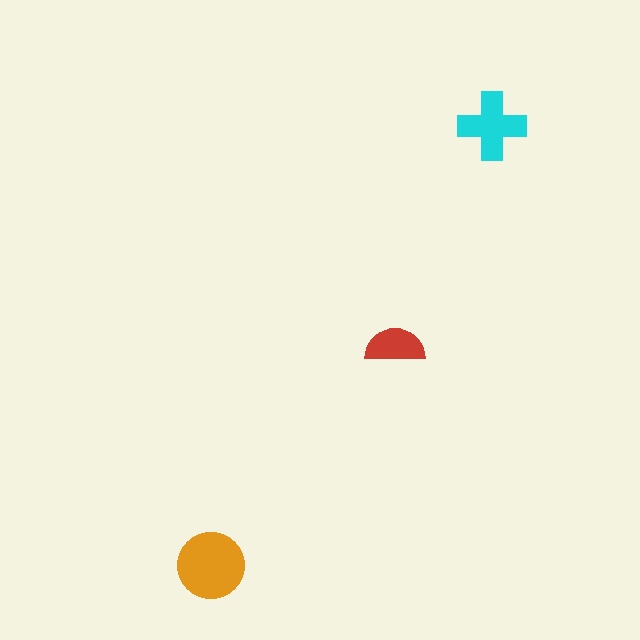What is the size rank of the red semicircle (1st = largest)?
3rd.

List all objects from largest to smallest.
The orange circle, the cyan cross, the red semicircle.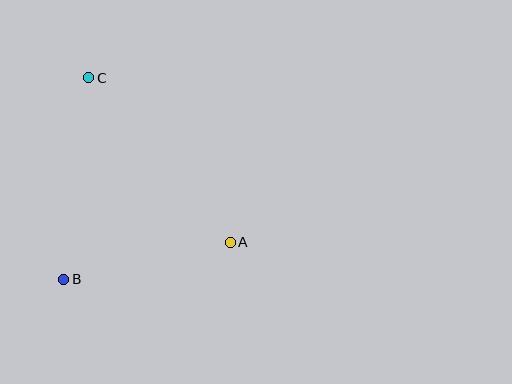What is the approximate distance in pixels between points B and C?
The distance between B and C is approximately 203 pixels.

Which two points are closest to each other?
Points A and B are closest to each other.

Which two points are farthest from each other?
Points A and C are farthest from each other.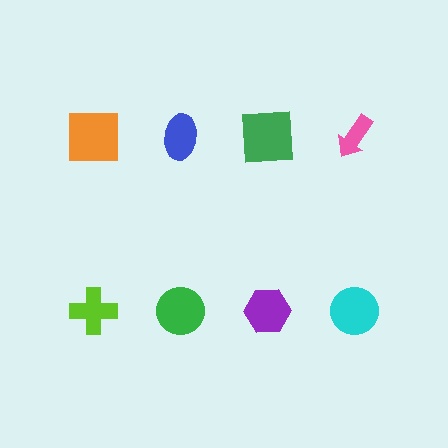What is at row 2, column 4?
A cyan circle.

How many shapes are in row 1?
4 shapes.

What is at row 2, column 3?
A purple hexagon.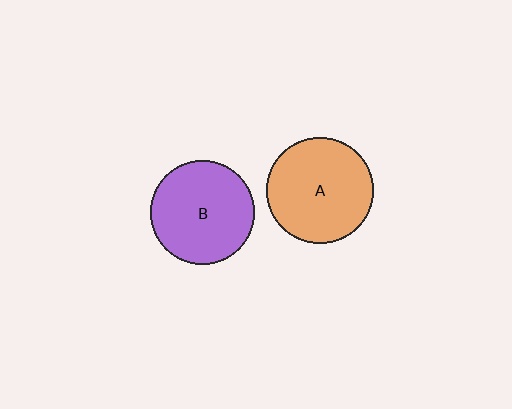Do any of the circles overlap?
No, none of the circles overlap.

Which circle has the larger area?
Circle A (orange).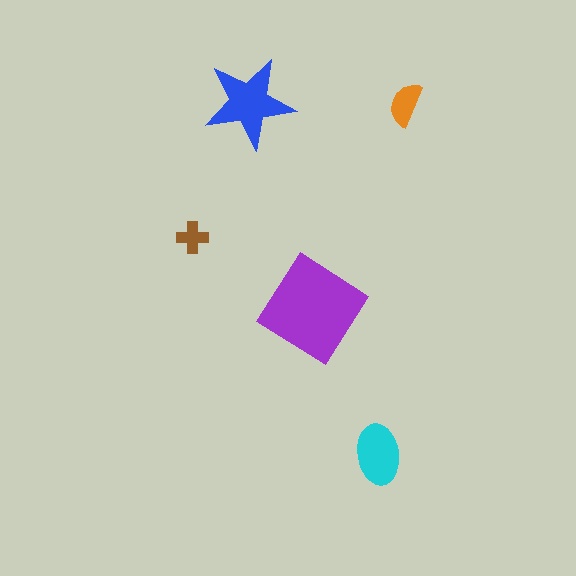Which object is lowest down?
The cyan ellipse is bottommost.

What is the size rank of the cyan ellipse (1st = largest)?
3rd.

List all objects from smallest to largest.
The brown cross, the orange semicircle, the cyan ellipse, the blue star, the purple diamond.